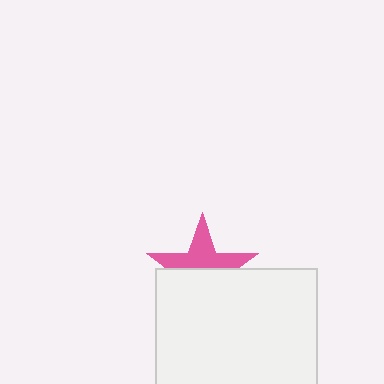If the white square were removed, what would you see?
You would see the complete pink star.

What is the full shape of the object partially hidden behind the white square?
The partially hidden object is a pink star.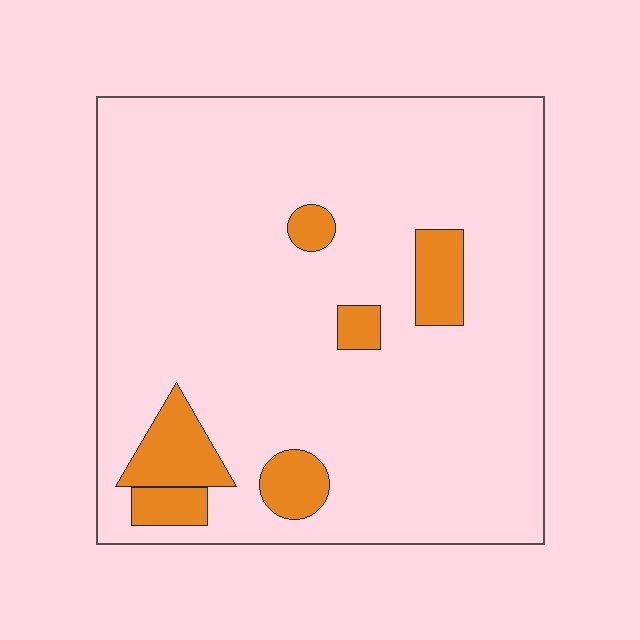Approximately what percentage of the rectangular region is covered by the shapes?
Approximately 10%.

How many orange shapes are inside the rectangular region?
6.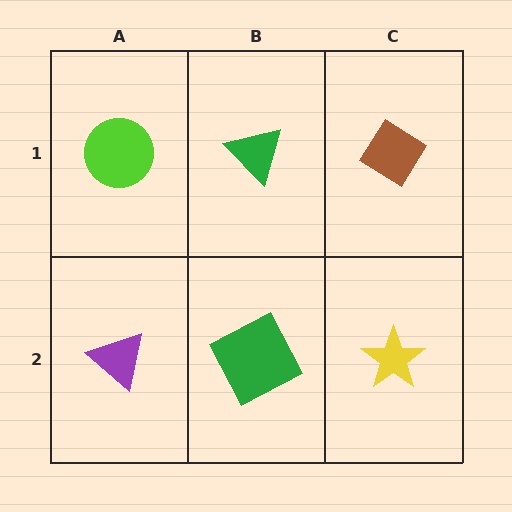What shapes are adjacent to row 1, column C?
A yellow star (row 2, column C), a green triangle (row 1, column B).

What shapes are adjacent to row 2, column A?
A lime circle (row 1, column A), a green square (row 2, column B).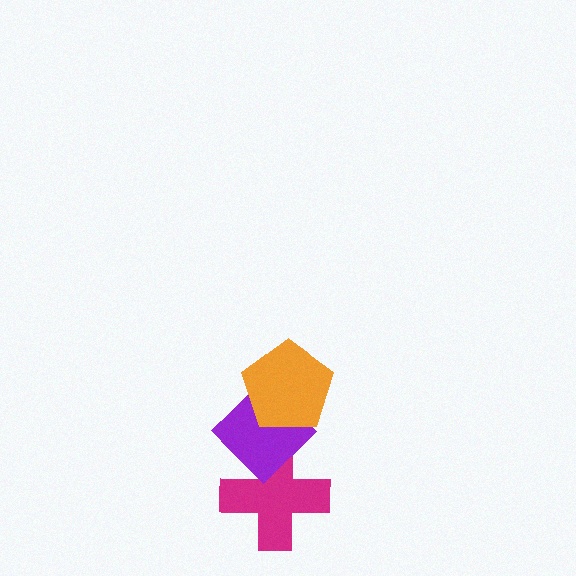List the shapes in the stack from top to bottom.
From top to bottom: the orange pentagon, the purple diamond, the magenta cross.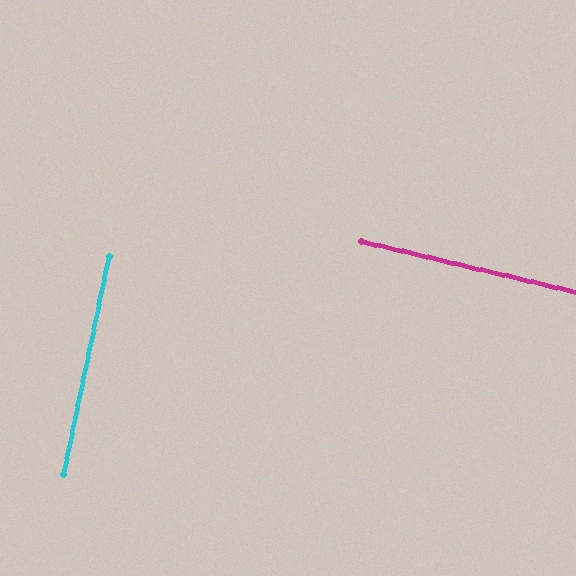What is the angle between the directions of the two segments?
Approximately 88 degrees.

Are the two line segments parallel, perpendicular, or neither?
Perpendicular — they meet at approximately 88°.